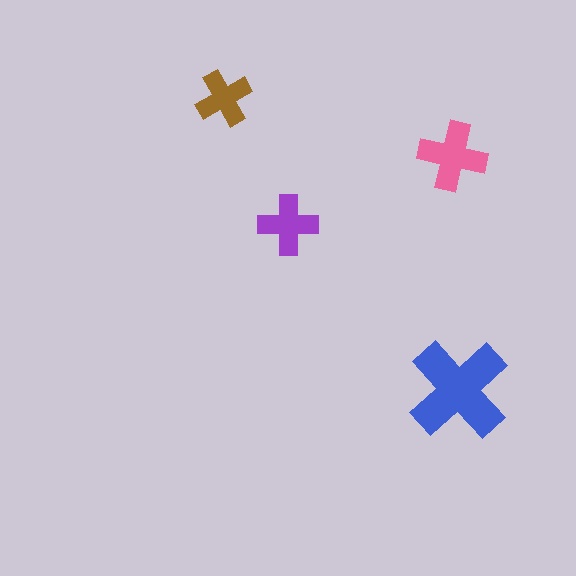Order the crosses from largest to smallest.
the blue one, the pink one, the purple one, the brown one.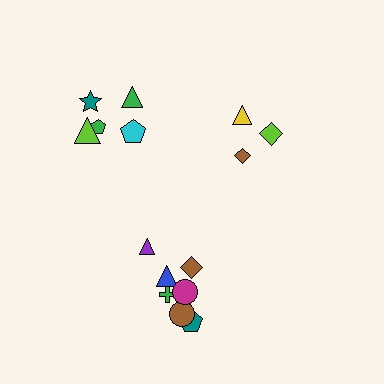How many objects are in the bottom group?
There are 7 objects.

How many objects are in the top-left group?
There are 5 objects.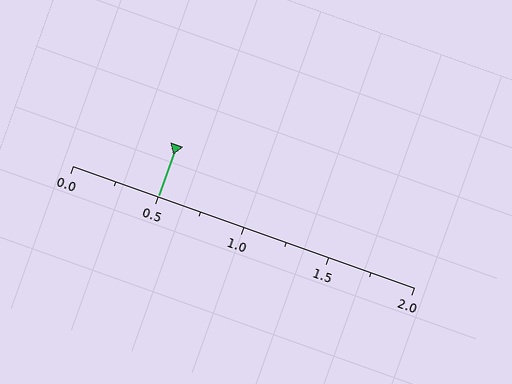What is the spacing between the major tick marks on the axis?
The major ticks are spaced 0.5 apart.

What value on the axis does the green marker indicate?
The marker indicates approximately 0.5.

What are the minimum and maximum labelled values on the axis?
The axis runs from 0.0 to 2.0.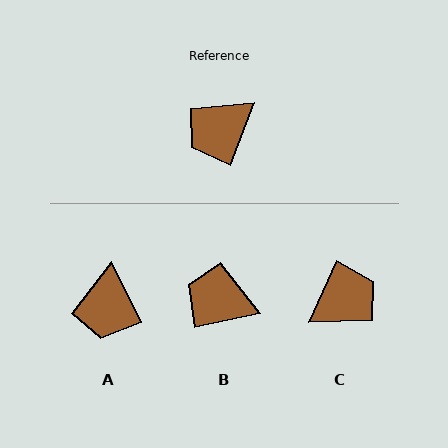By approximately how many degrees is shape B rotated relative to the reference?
Approximately 58 degrees clockwise.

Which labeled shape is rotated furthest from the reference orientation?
C, about 176 degrees away.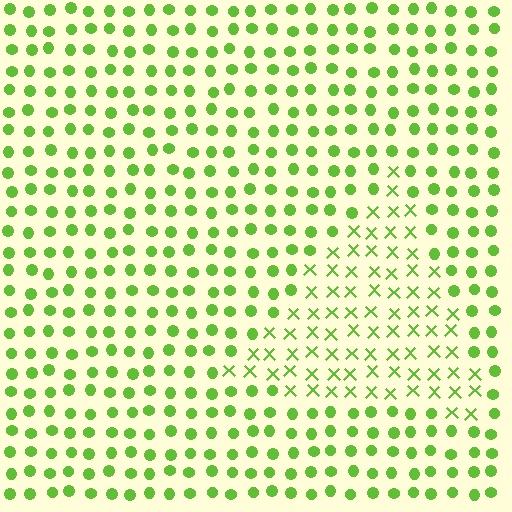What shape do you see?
I see a triangle.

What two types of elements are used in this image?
The image uses X marks inside the triangle region and circles outside it.